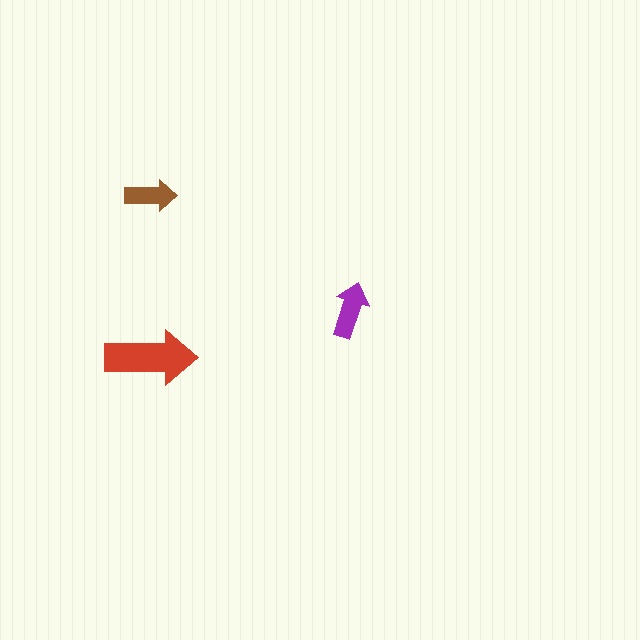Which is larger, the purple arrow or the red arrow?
The red one.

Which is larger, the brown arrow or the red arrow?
The red one.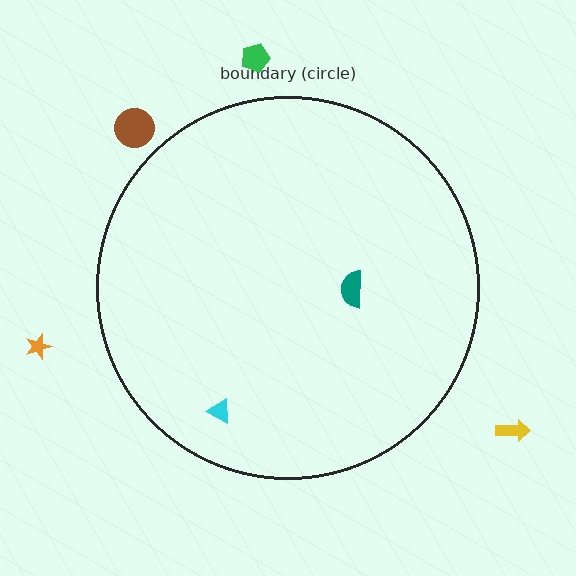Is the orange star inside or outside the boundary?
Outside.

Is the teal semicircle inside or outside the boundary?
Inside.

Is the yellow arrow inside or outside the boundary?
Outside.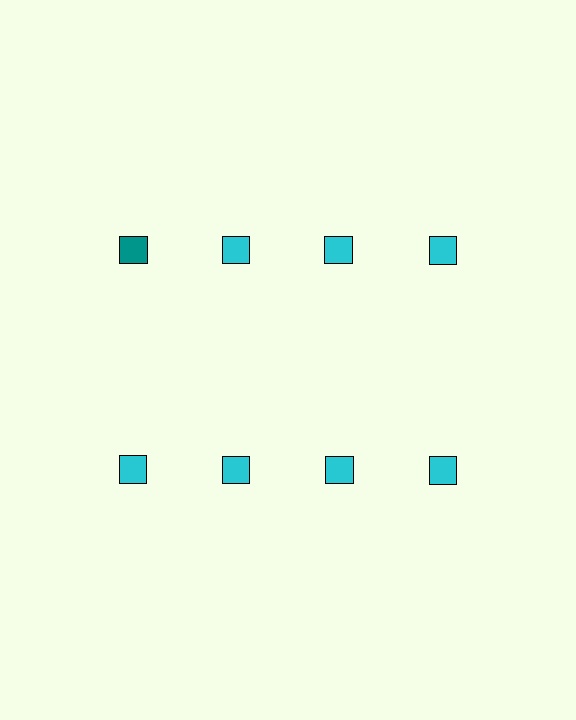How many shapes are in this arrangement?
There are 8 shapes arranged in a grid pattern.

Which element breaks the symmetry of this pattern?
The teal square in the top row, leftmost column breaks the symmetry. All other shapes are cyan squares.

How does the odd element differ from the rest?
It has a different color: teal instead of cyan.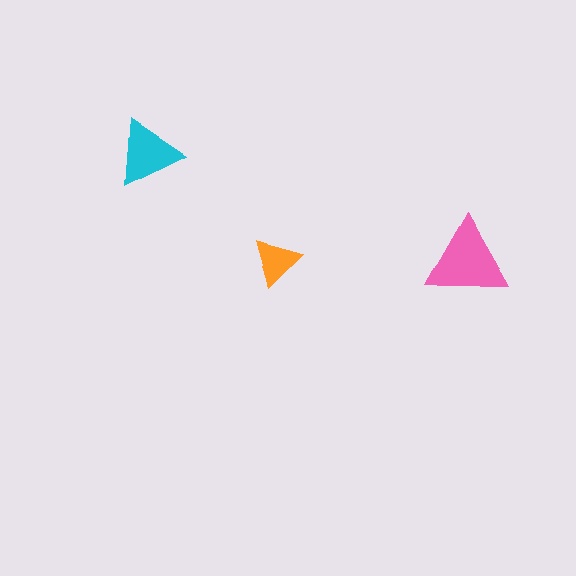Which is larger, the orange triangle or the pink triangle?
The pink one.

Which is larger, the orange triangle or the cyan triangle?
The cyan one.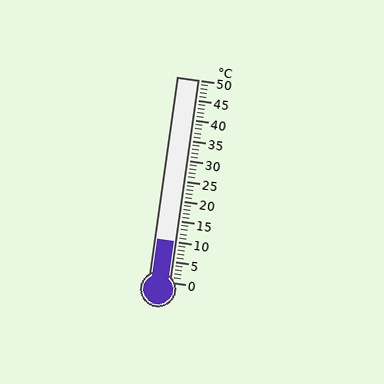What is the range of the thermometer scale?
The thermometer scale ranges from 0°C to 50°C.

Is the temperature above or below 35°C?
The temperature is below 35°C.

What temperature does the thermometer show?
The thermometer shows approximately 10°C.